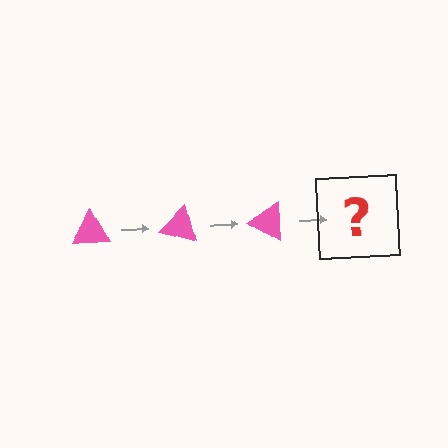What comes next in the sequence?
The next element should be a pink triangle rotated 45 degrees.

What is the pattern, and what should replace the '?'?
The pattern is that the triangle rotates 15 degrees each step. The '?' should be a pink triangle rotated 45 degrees.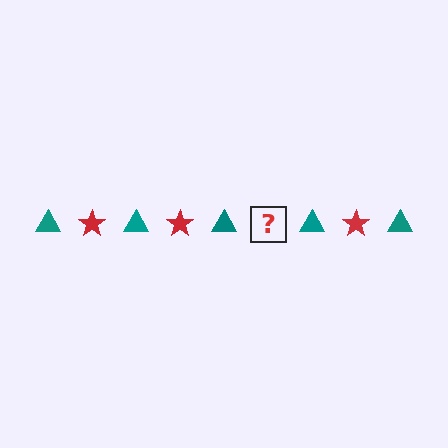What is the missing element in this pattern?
The missing element is a red star.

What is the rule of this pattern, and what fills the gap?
The rule is that the pattern alternates between teal triangle and red star. The gap should be filled with a red star.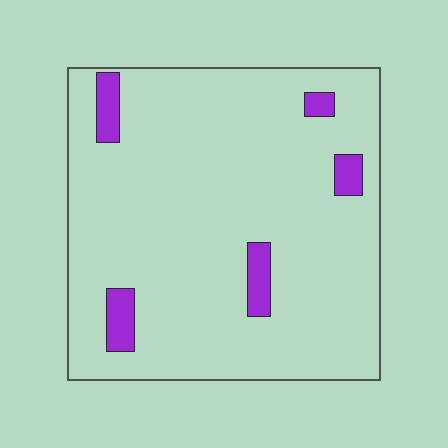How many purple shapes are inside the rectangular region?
5.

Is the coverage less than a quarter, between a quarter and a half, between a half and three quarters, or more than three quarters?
Less than a quarter.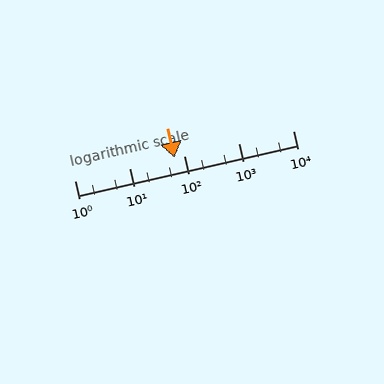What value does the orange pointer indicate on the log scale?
The pointer indicates approximately 69.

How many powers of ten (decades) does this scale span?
The scale spans 4 decades, from 1 to 10000.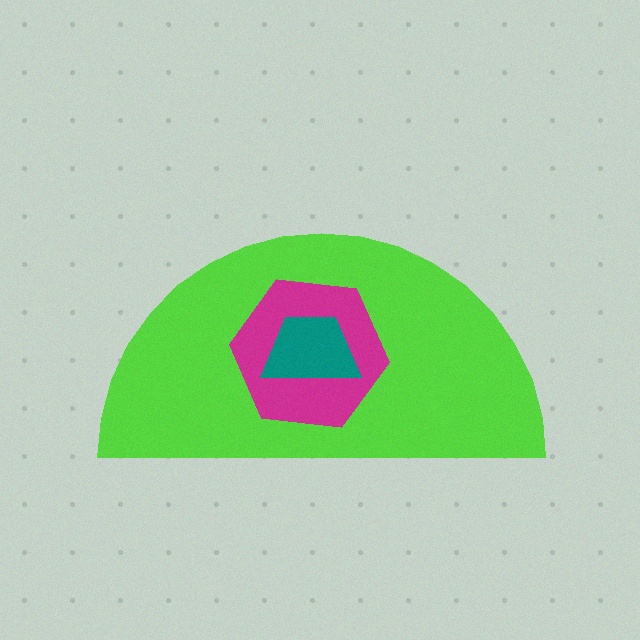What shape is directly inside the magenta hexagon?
The teal trapezoid.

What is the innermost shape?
The teal trapezoid.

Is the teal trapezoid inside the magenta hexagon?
Yes.